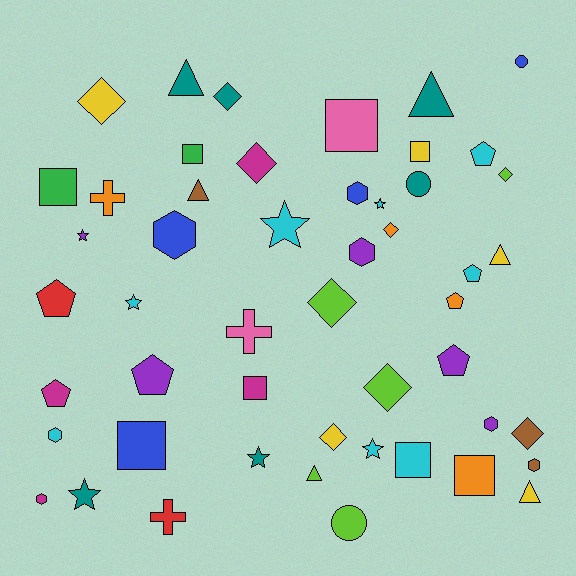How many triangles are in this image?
There are 6 triangles.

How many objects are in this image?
There are 50 objects.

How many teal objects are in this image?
There are 6 teal objects.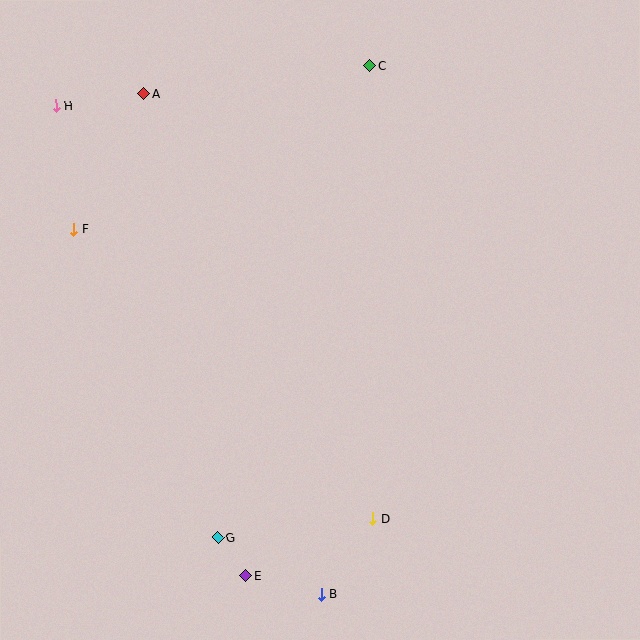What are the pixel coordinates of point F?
Point F is at (73, 229).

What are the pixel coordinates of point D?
Point D is at (373, 519).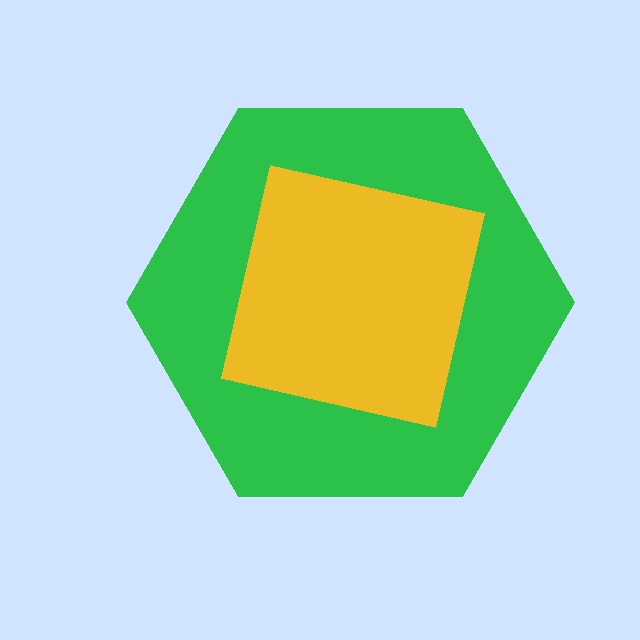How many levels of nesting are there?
2.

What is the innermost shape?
The yellow square.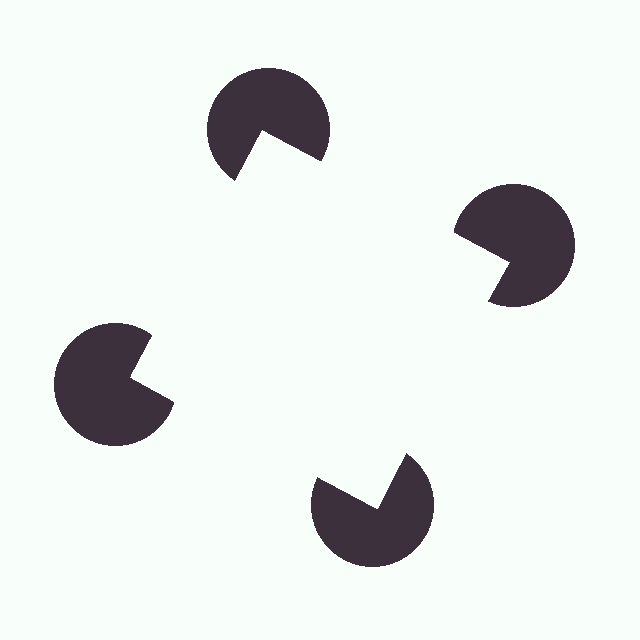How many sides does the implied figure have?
4 sides.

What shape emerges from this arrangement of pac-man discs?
An illusory square — its edges are inferred from the aligned wedge cuts in the pac-man discs, not physically drawn.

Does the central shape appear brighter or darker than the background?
It typically appears slightly brighter than the background, even though no actual brightness change is drawn.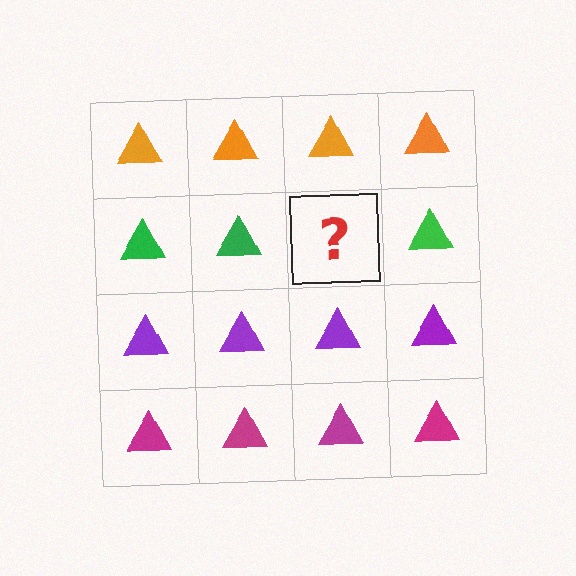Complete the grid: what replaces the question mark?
The question mark should be replaced with a green triangle.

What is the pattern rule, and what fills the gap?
The rule is that each row has a consistent color. The gap should be filled with a green triangle.